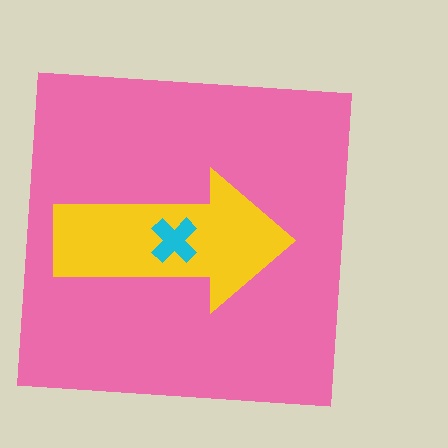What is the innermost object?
The cyan cross.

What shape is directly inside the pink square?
The yellow arrow.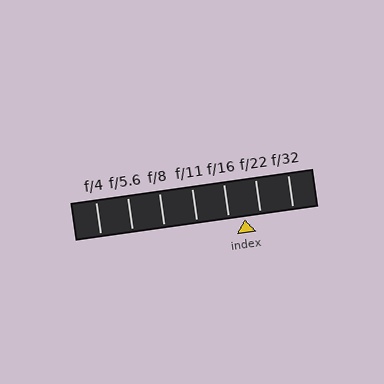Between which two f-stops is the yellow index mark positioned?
The index mark is between f/16 and f/22.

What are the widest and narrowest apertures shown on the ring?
The widest aperture shown is f/4 and the narrowest is f/32.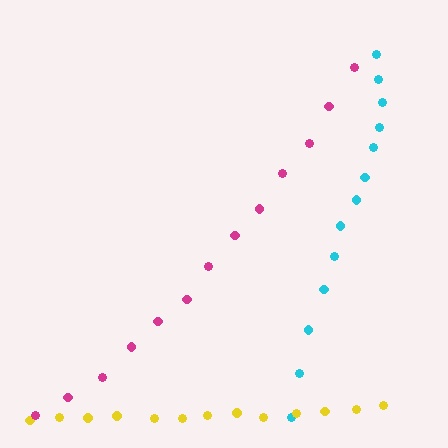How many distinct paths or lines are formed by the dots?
There are 3 distinct paths.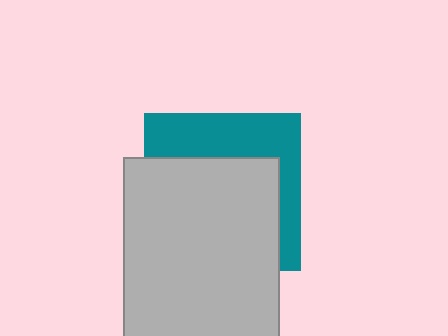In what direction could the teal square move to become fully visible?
The teal square could move up. That would shift it out from behind the light gray rectangle entirely.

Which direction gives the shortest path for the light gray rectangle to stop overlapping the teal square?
Moving down gives the shortest separation.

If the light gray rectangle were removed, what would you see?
You would see the complete teal square.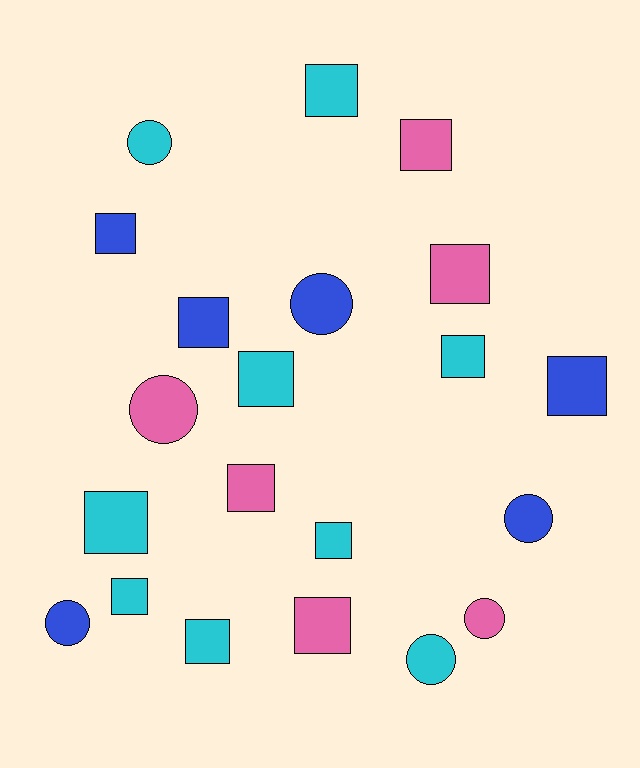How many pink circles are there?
There are 2 pink circles.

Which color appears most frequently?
Cyan, with 9 objects.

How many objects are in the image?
There are 21 objects.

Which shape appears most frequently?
Square, with 14 objects.